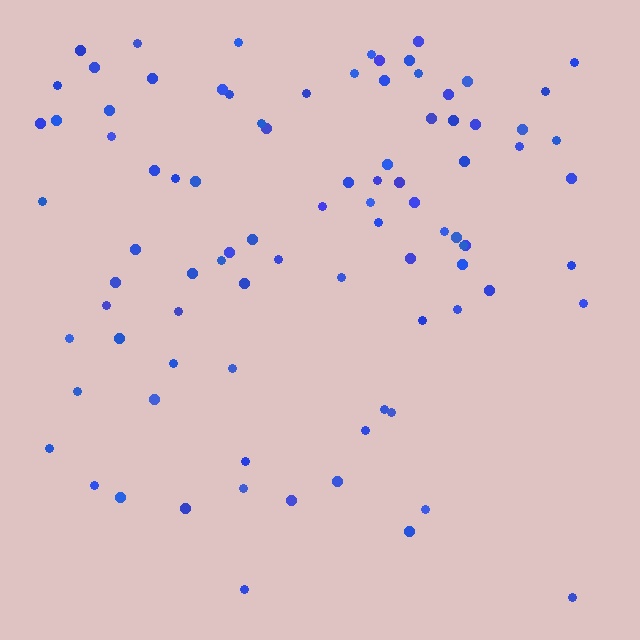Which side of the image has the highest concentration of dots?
The top.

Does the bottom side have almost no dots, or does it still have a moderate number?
Still a moderate number, just noticeably fewer than the top.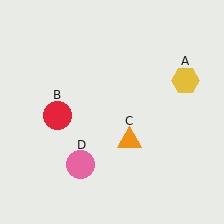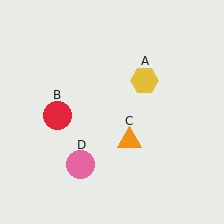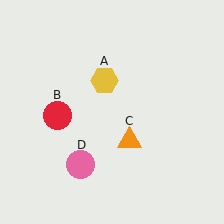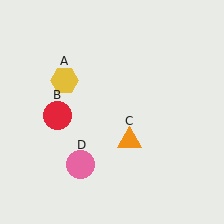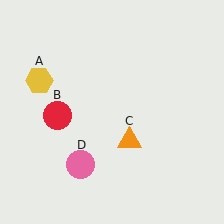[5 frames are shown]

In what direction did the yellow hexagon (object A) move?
The yellow hexagon (object A) moved left.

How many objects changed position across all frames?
1 object changed position: yellow hexagon (object A).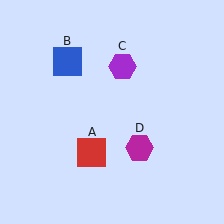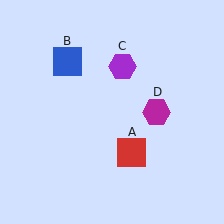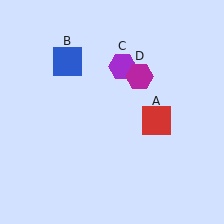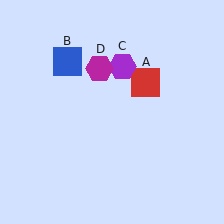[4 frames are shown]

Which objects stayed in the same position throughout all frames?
Blue square (object B) and purple hexagon (object C) remained stationary.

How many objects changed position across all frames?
2 objects changed position: red square (object A), magenta hexagon (object D).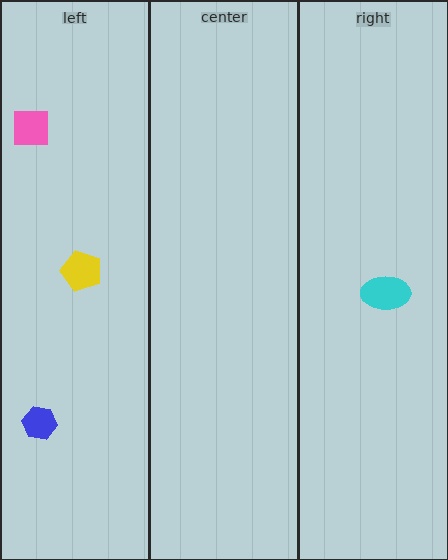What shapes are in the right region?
The cyan ellipse.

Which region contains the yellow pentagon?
The left region.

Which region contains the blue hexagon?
The left region.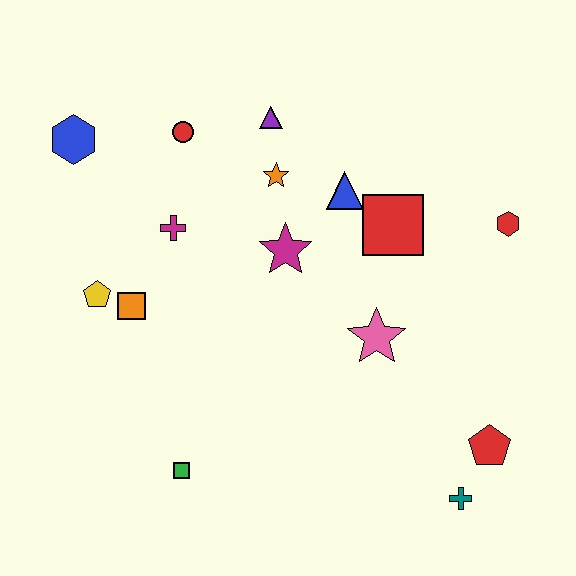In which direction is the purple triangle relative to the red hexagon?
The purple triangle is to the left of the red hexagon.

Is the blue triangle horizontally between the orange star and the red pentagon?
Yes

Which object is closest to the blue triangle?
The red square is closest to the blue triangle.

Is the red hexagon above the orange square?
Yes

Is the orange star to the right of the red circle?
Yes